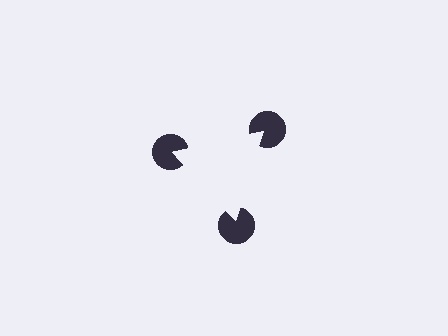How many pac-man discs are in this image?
There are 3 — one at each vertex of the illusory triangle.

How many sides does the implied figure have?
3 sides.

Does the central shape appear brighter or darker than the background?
It typically appears slightly brighter than the background, even though no actual brightness change is drawn.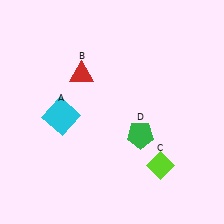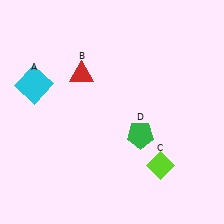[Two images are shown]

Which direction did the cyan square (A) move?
The cyan square (A) moved up.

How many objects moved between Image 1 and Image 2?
1 object moved between the two images.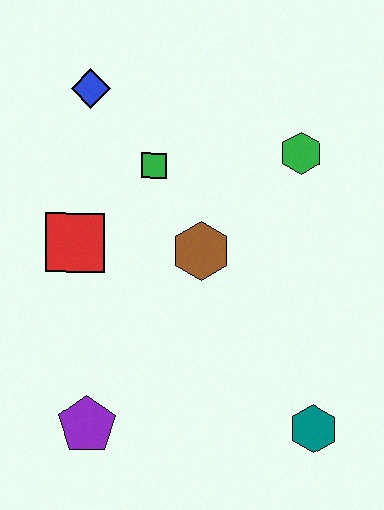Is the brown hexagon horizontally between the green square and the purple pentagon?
No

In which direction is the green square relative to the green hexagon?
The green square is to the left of the green hexagon.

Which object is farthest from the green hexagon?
The purple pentagon is farthest from the green hexagon.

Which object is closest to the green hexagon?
The brown hexagon is closest to the green hexagon.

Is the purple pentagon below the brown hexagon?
Yes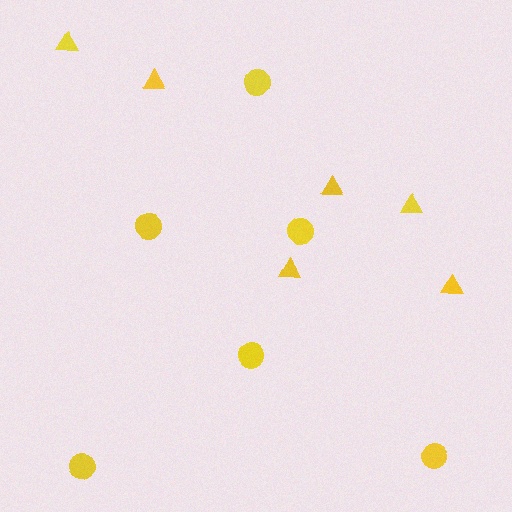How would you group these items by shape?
There are 2 groups: one group of triangles (6) and one group of circles (6).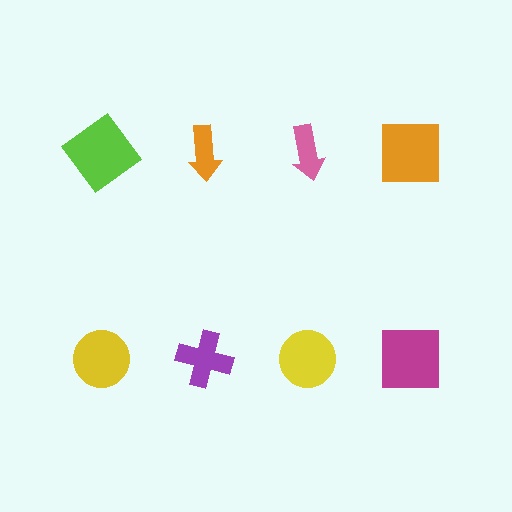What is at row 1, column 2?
An orange arrow.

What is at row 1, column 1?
A lime diamond.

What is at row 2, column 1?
A yellow circle.